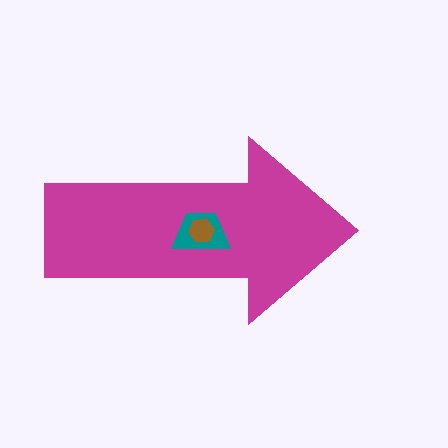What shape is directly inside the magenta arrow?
The teal trapezoid.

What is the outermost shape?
The magenta arrow.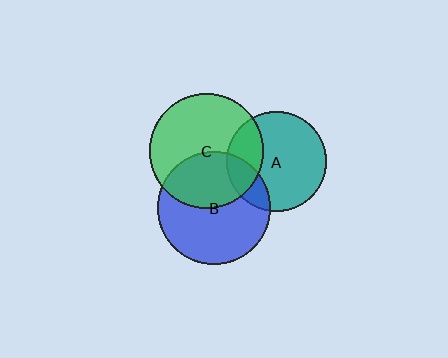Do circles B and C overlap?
Yes.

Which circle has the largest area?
Circle C (green).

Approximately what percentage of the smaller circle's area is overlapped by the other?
Approximately 40%.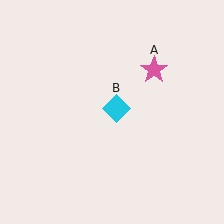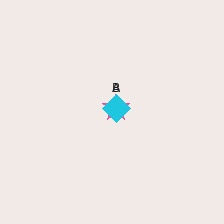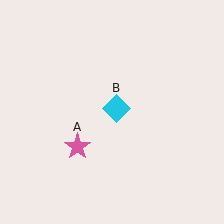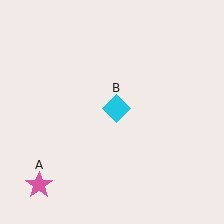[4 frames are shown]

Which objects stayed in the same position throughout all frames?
Cyan diamond (object B) remained stationary.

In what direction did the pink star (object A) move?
The pink star (object A) moved down and to the left.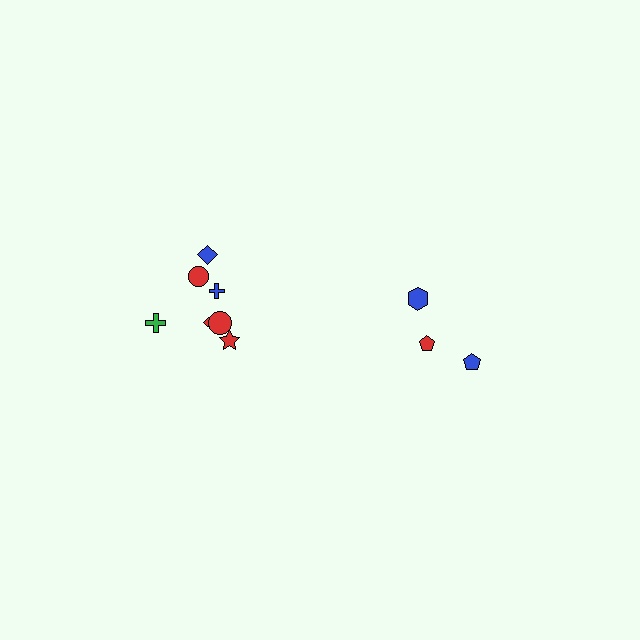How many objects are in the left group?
There are 7 objects.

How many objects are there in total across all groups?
There are 10 objects.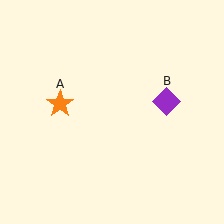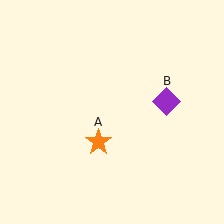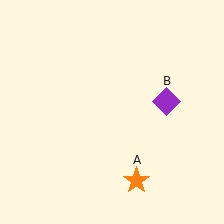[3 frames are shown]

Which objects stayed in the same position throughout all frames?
Purple diamond (object B) remained stationary.